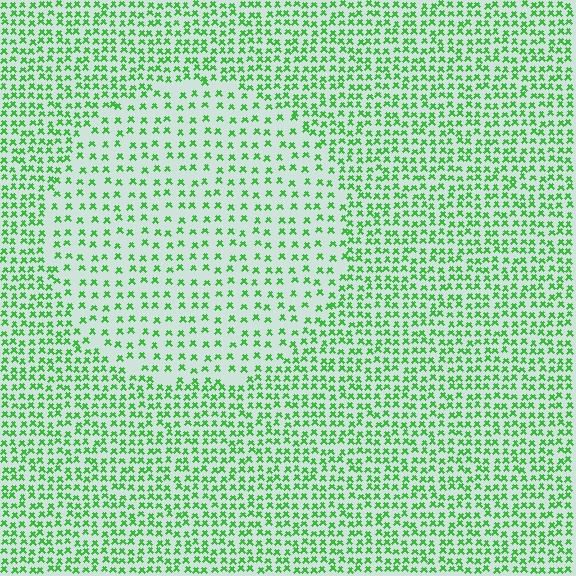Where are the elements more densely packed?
The elements are more densely packed outside the circle boundary.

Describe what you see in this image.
The image contains small green elements arranged at two different densities. A circle-shaped region is visible where the elements are less densely packed than the surrounding area.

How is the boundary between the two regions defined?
The boundary is defined by a change in element density (approximately 1.9x ratio). All elements are the same color, size, and shape.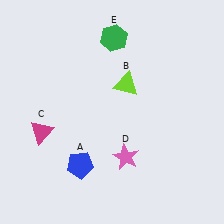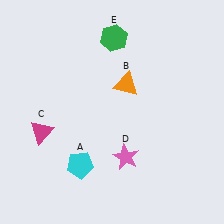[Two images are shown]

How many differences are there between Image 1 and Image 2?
There are 2 differences between the two images.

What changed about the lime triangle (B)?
In Image 1, B is lime. In Image 2, it changed to orange.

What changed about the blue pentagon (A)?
In Image 1, A is blue. In Image 2, it changed to cyan.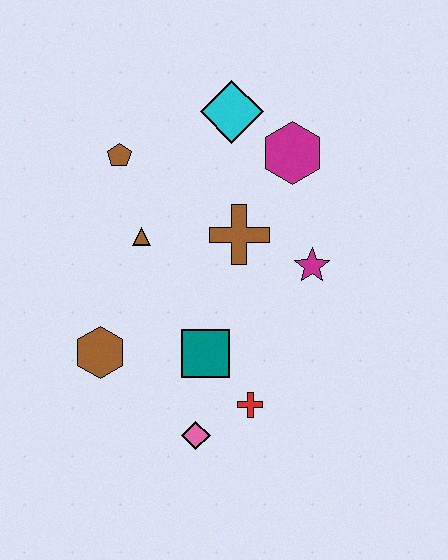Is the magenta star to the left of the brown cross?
No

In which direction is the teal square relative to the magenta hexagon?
The teal square is below the magenta hexagon.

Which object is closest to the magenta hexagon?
The cyan diamond is closest to the magenta hexagon.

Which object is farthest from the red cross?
The cyan diamond is farthest from the red cross.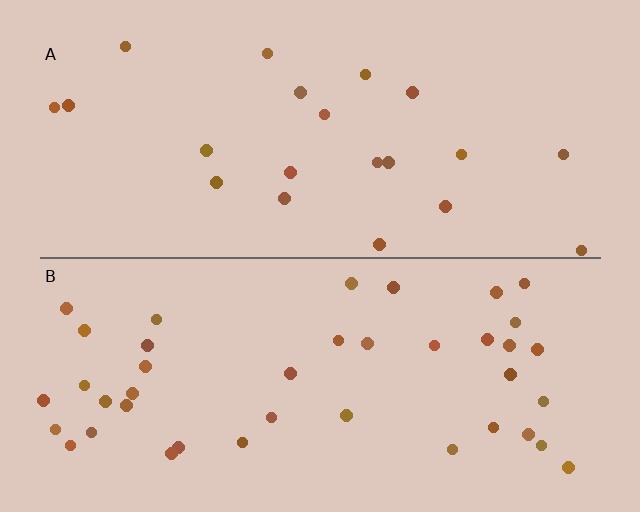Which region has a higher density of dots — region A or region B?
B (the bottom).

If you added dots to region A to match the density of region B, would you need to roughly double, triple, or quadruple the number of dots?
Approximately double.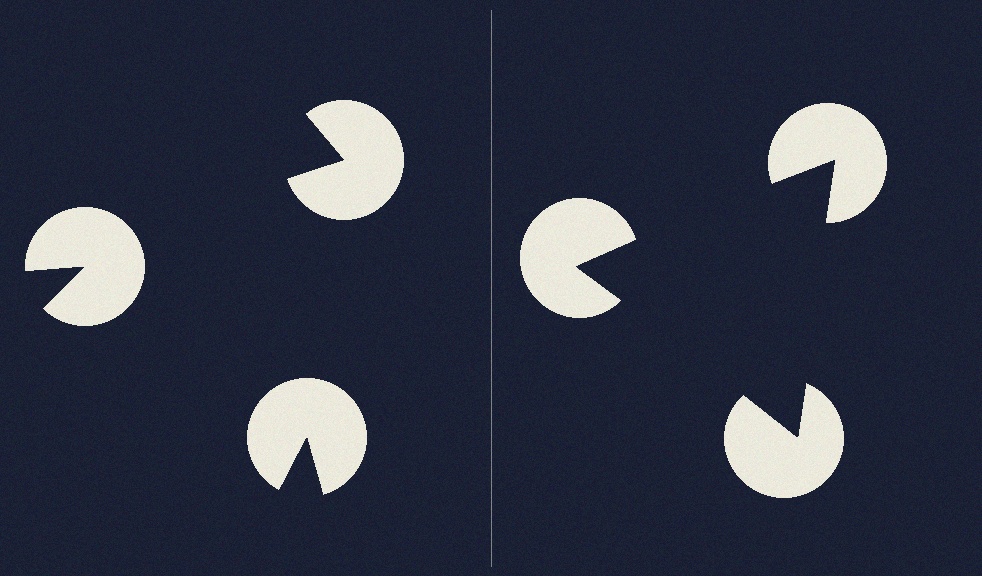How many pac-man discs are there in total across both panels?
6 — 3 on each side.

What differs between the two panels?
The pac-man discs are positioned identically on both sides; only the wedge orientations differ. On the right they align to a triangle; on the left they are misaligned.